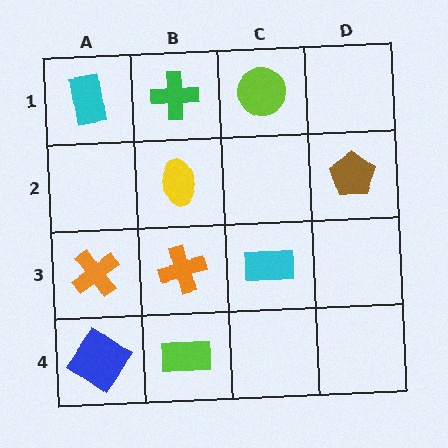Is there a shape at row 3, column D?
No, that cell is empty.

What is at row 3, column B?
An orange cross.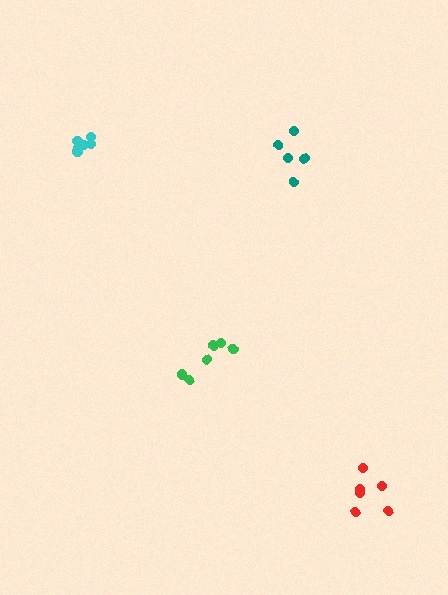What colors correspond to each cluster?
The clusters are colored: cyan, green, teal, red.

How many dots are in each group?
Group 1: 6 dots, Group 2: 6 dots, Group 3: 5 dots, Group 4: 6 dots (23 total).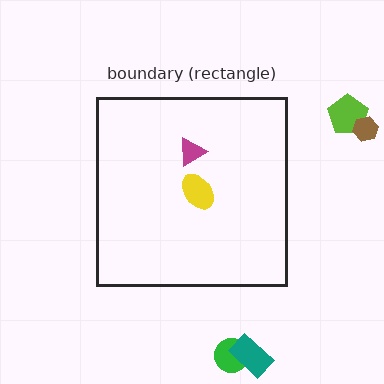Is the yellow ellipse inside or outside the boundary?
Inside.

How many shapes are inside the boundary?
2 inside, 4 outside.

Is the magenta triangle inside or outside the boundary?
Inside.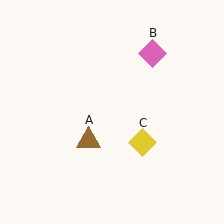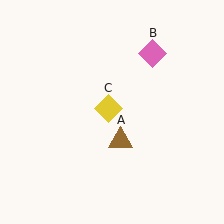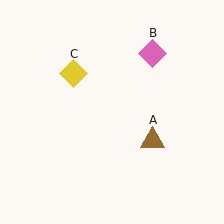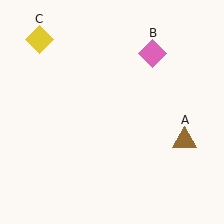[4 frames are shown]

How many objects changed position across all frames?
2 objects changed position: brown triangle (object A), yellow diamond (object C).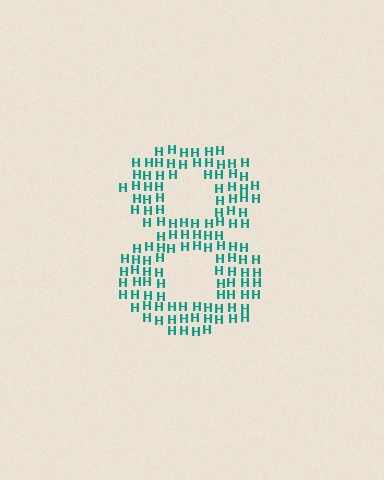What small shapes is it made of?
It is made of small letter H's.